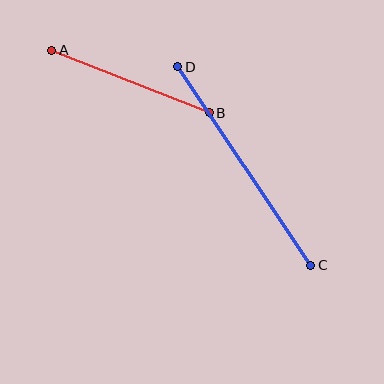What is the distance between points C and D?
The distance is approximately 239 pixels.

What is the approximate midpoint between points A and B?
The midpoint is at approximately (131, 82) pixels.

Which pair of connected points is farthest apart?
Points C and D are farthest apart.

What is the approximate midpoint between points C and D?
The midpoint is at approximately (244, 166) pixels.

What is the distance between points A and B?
The distance is approximately 170 pixels.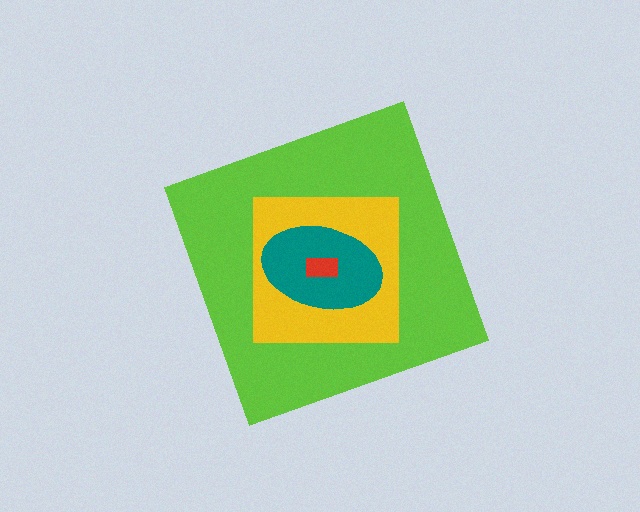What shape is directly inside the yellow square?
The teal ellipse.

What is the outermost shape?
The lime diamond.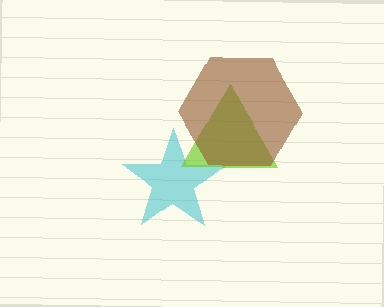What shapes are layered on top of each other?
The layered shapes are: a cyan star, a lime triangle, a brown hexagon.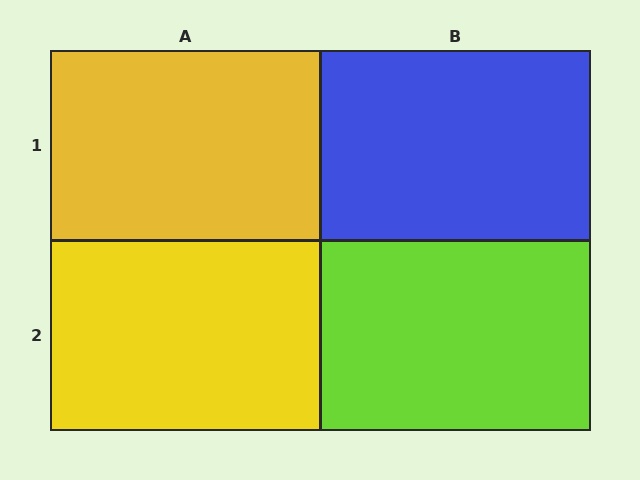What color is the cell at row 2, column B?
Lime.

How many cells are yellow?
2 cells are yellow.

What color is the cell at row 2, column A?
Yellow.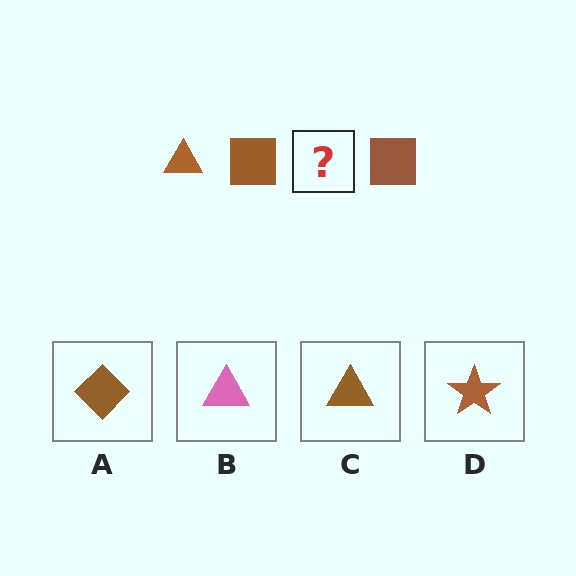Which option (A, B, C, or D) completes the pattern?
C.